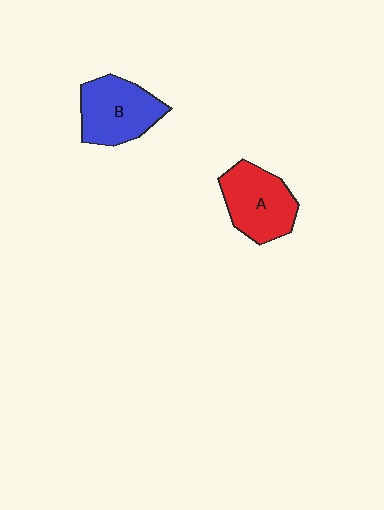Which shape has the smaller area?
Shape A (red).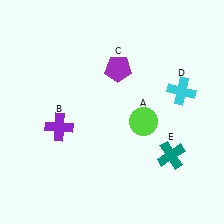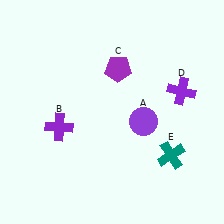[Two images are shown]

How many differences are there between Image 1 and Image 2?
There are 2 differences between the two images.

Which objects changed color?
A changed from lime to purple. D changed from cyan to purple.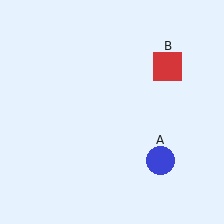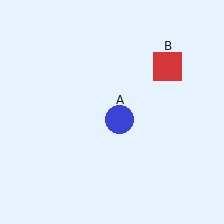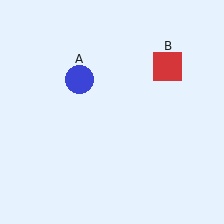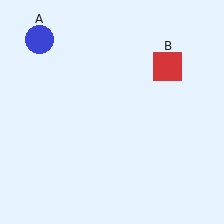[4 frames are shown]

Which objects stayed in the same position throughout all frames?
Red square (object B) remained stationary.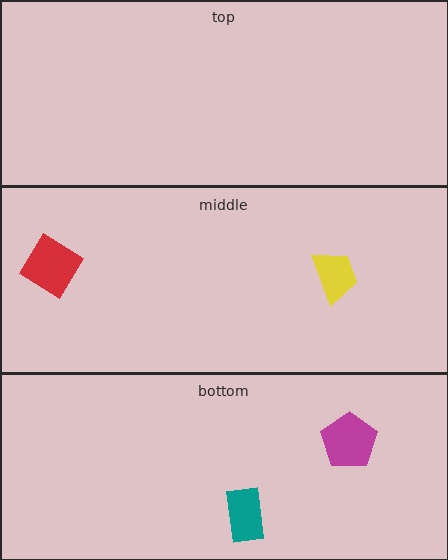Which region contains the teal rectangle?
The bottom region.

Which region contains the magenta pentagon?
The bottom region.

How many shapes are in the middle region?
2.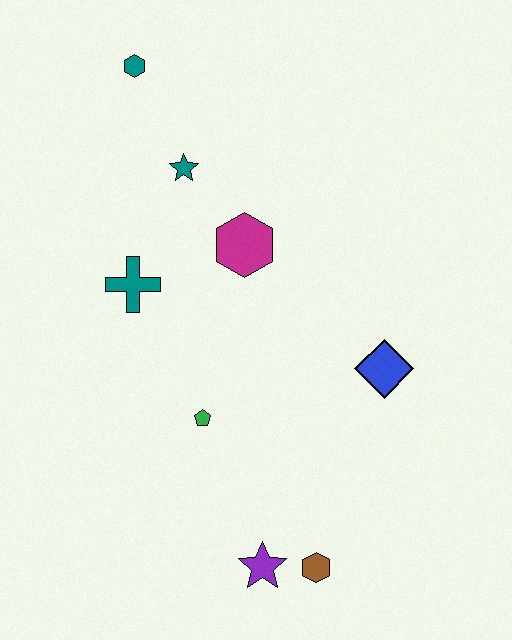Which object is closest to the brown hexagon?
The purple star is closest to the brown hexagon.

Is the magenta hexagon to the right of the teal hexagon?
Yes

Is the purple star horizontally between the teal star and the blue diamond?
Yes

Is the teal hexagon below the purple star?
No